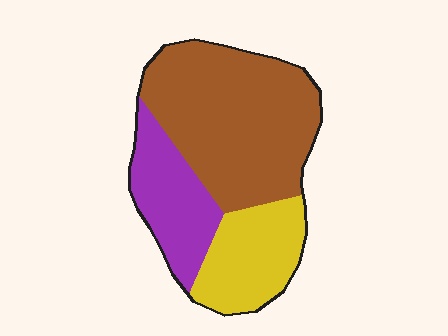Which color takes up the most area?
Brown, at roughly 55%.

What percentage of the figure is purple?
Purple covers 23% of the figure.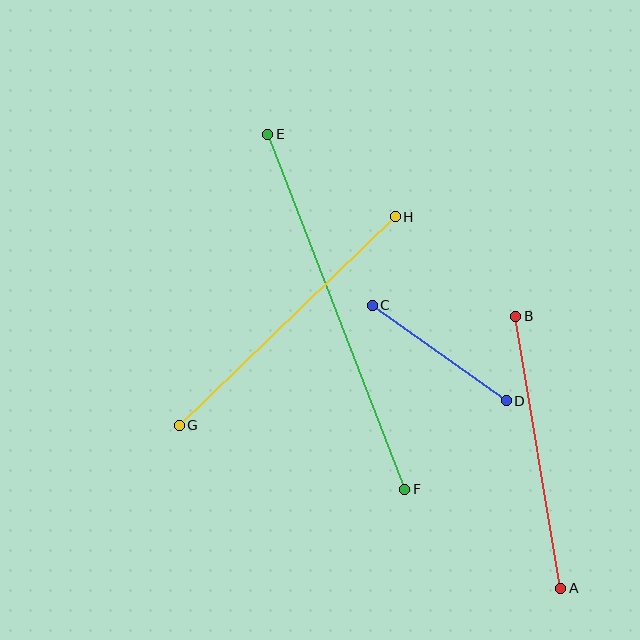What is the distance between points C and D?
The distance is approximately 165 pixels.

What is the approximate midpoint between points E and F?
The midpoint is at approximately (336, 312) pixels.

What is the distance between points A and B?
The distance is approximately 276 pixels.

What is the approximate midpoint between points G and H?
The midpoint is at approximately (287, 321) pixels.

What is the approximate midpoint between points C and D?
The midpoint is at approximately (439, 353) pixels.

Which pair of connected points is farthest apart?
Points E and F are farthest apart.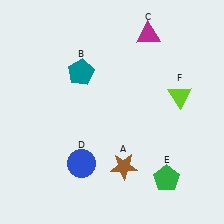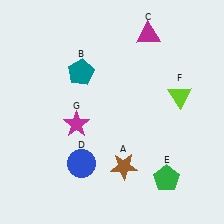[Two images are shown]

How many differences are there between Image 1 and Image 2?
There is 1 difference between the two images.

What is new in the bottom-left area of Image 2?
A magenta star (G) was added in the bottom-left area of Image 2.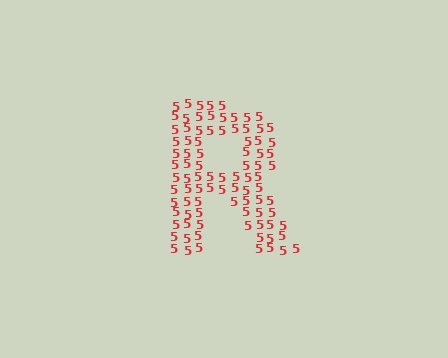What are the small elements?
The small elements are digit 5's.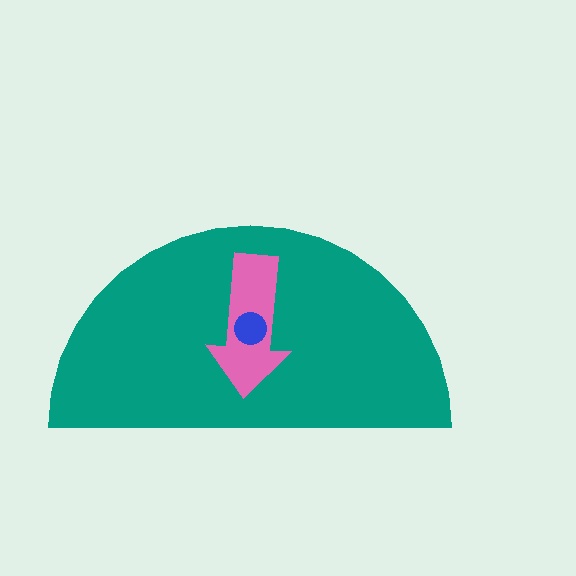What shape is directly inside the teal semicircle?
The pink arrow.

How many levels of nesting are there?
3.